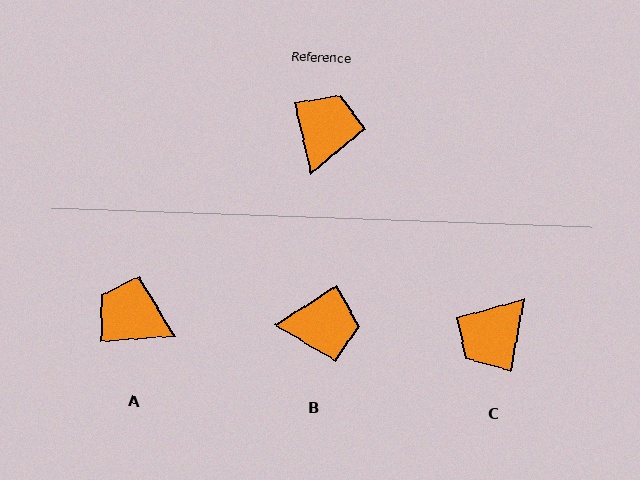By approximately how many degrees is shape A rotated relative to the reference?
Approximately 81 degrees counter-clockwise.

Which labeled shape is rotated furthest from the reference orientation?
C, about 156 degrees away.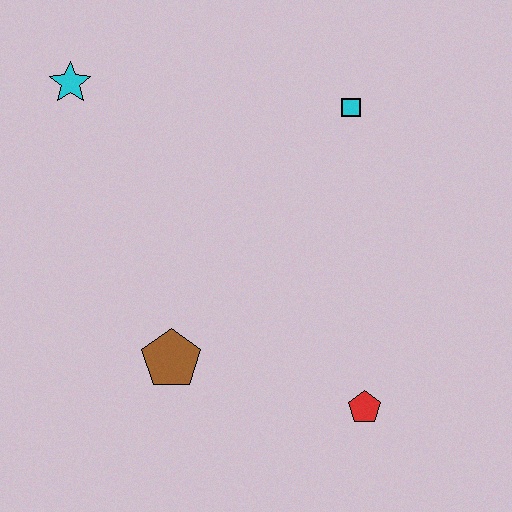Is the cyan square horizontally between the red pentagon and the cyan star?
Yes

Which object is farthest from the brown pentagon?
The cyan square is farthest from the brown pentagon.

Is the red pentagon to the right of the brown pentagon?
Yes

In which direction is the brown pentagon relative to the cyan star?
The brown pentagon is below the cyan star.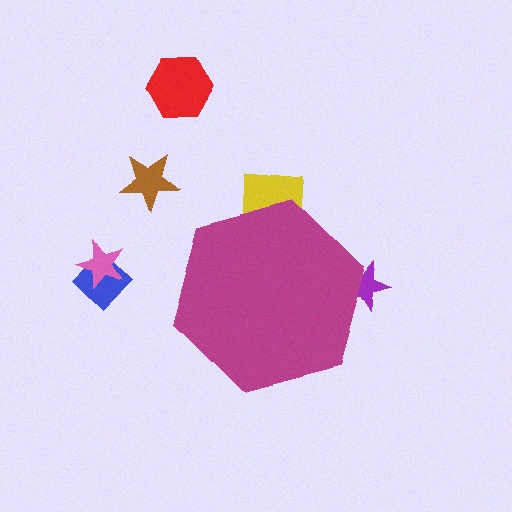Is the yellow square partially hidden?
Yes, the yellow square is partially hidden behind the magenta hexagon.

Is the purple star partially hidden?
Yes, the purple star is partially hidden behind the magenta hexagon.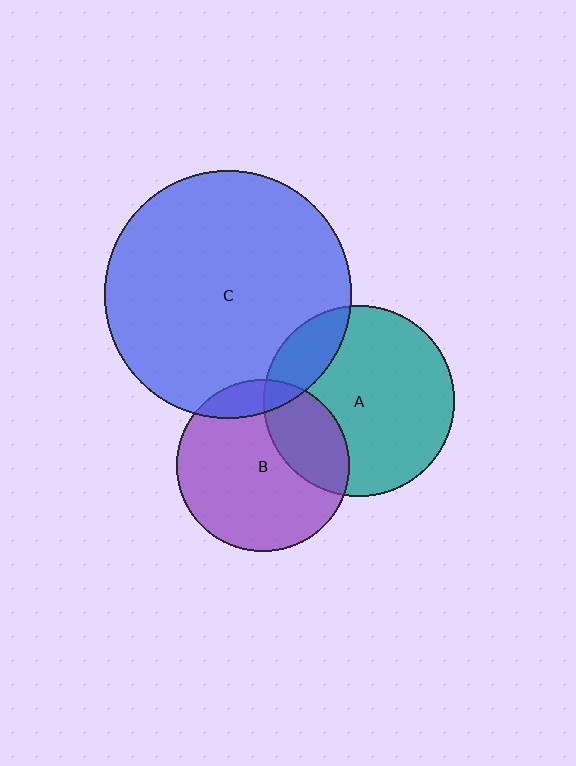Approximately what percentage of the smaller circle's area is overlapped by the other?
Approximately 25%.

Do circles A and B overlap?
Yes.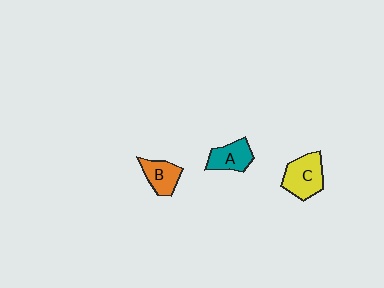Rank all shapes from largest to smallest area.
From largest to smallest: C (yellow), A (teal), B (orange).